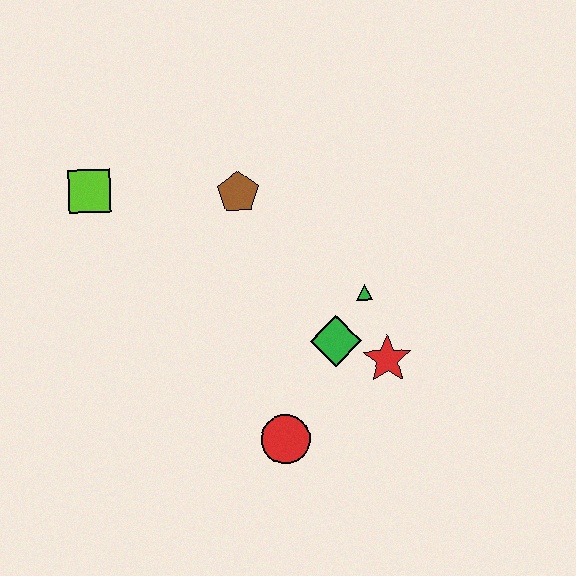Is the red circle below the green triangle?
Yes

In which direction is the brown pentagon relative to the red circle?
The brown pentagon is above the red circle.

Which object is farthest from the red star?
The lime square is farthest from the red star.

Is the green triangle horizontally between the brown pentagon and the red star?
Yes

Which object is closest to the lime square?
The brown pentagon is closest to the lime square.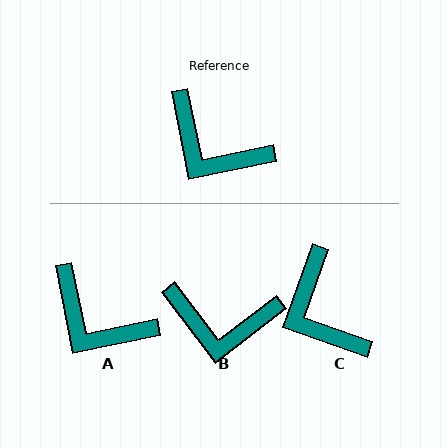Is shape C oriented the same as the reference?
No, it is off by about 31 degrees.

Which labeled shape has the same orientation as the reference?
A.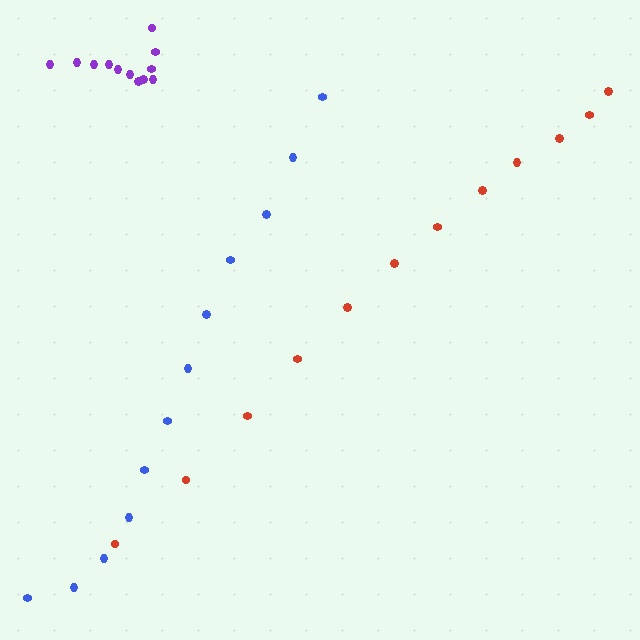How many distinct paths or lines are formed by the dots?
There are 3 distinct paths.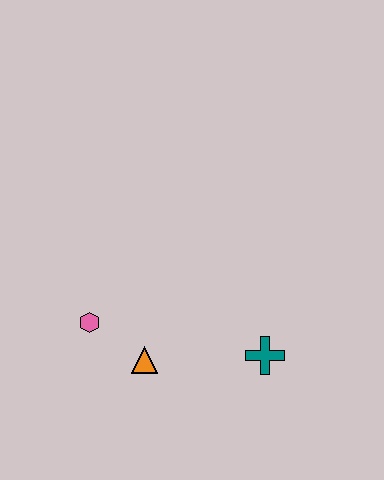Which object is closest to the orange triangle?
The pink hexagon is closest to the orange triangle.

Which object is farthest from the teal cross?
The pink hexagon is farthest from the teal cross.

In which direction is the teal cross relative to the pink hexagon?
The teal cross is to the right of the pink hexagon.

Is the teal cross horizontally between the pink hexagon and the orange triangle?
No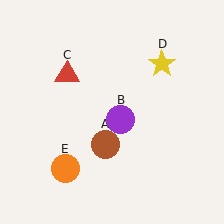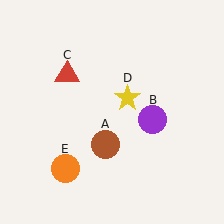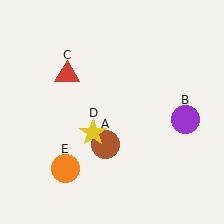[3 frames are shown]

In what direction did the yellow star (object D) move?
The yellow star (object D) moved down and to the left.